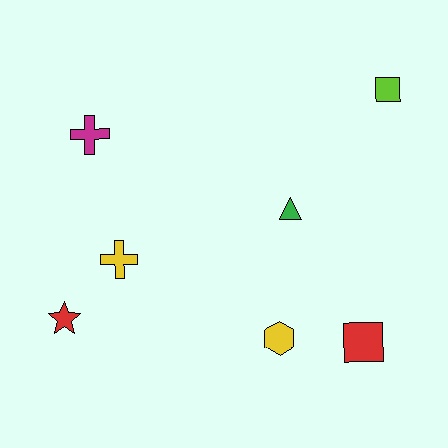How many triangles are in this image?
There is 1 triangle.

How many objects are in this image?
There are 7 objects.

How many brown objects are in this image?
There are no brown objects.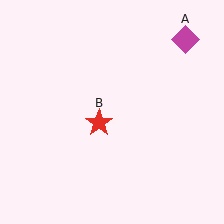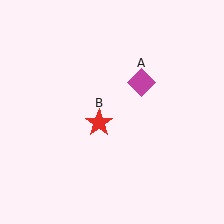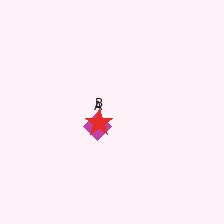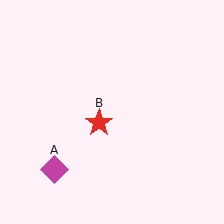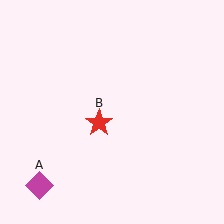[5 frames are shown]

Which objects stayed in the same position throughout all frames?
Red star (object B) remained stationary.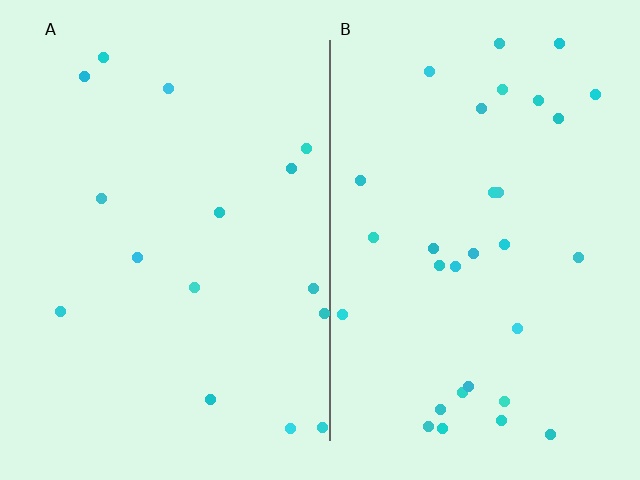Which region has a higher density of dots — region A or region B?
B (the right).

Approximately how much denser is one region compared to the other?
Approximately 2.0× — region B over region A.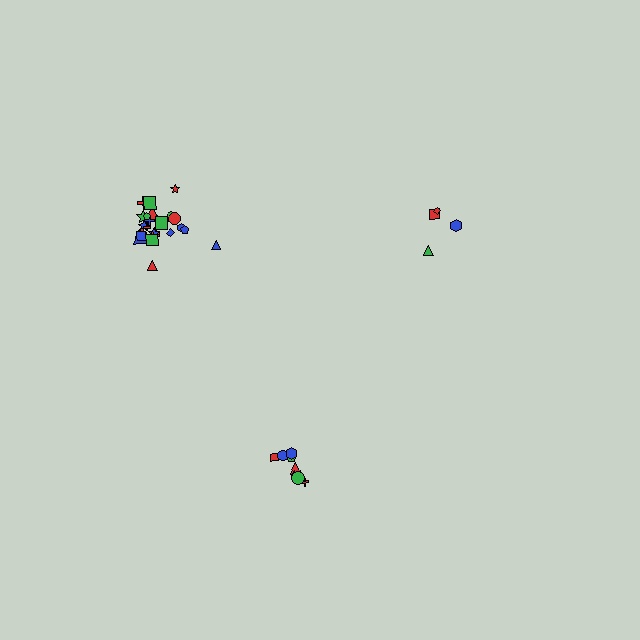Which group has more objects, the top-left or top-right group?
The top-left group.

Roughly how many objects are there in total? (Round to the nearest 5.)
Roughly 35 objects in total.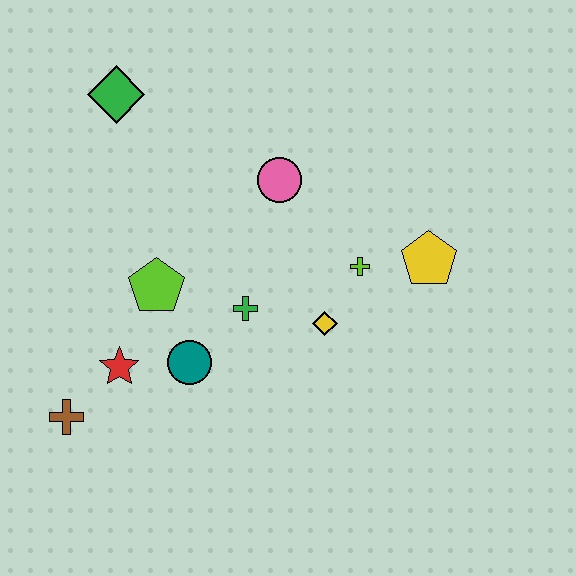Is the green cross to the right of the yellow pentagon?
No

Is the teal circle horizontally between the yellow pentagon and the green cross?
No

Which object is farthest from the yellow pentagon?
The brown cross is farthest from the yellow pentagon.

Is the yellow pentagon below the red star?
No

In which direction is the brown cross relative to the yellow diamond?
The brown cross is to the left of the yellow diamond.